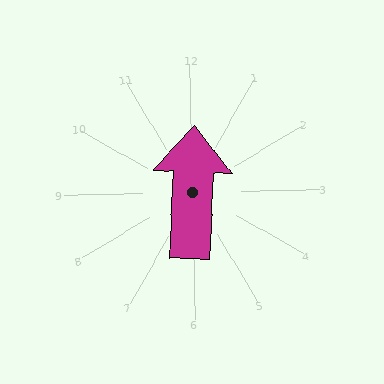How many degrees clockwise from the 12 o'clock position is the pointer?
Approximately 3 degrees.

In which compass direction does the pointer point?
North.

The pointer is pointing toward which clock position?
Roughly 12 o'clock.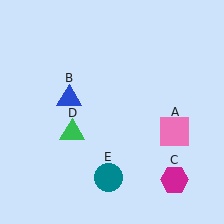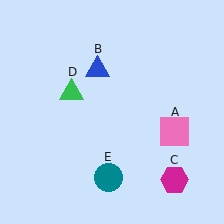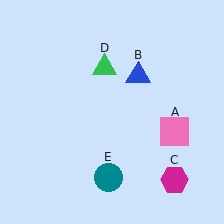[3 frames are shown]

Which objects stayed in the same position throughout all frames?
Pink square (object A) and magenta hexagon (object C) and teal circle (object E) remained stationary.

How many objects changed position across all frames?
2 objects changed position: blue triangle (object B), green triangle (object D).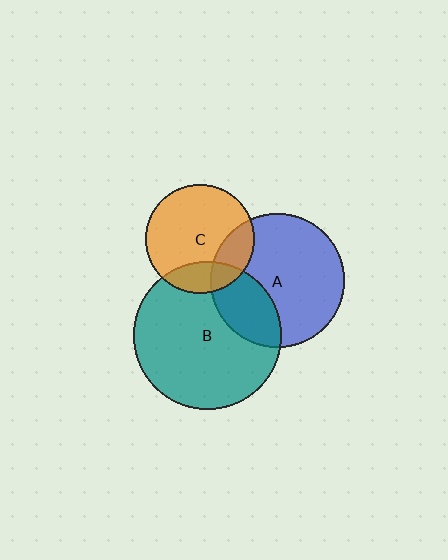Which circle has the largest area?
Circle B (teal).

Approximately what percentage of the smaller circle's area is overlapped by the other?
Approximately 30%.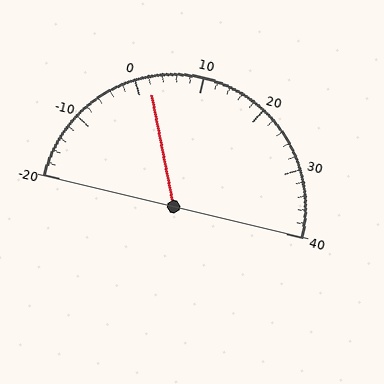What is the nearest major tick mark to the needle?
The nearest major tick mark is 0.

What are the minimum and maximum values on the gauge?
The gauge ranges from -20 to 40.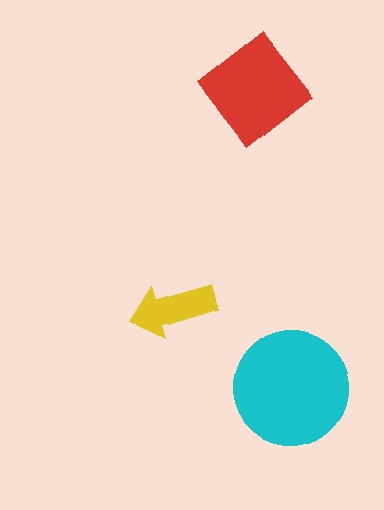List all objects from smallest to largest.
The yellow arrow, the red diamond, the cyan circle.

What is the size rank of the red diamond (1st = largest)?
2nd.